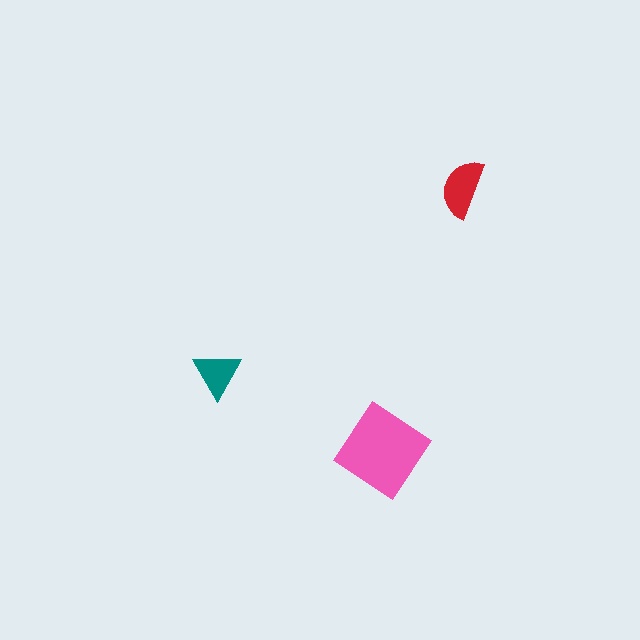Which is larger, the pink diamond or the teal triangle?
The pink diamond.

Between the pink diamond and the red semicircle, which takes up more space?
The pink diamond.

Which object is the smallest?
The teal triangle.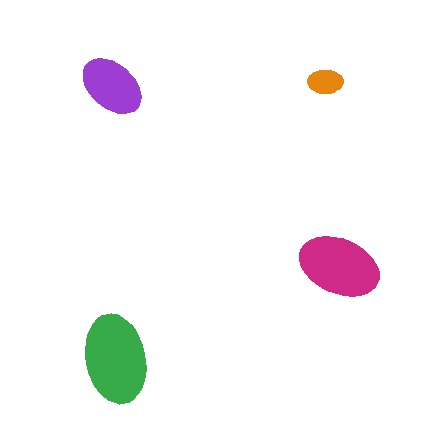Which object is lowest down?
The green ellipse is bottommost.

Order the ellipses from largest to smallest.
the green one, the magenta one, the purple one, the orange one.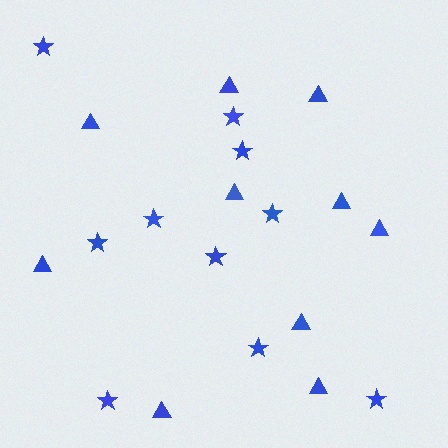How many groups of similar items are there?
There are 2 groups: one group of stars (10) and one group of triangles (10).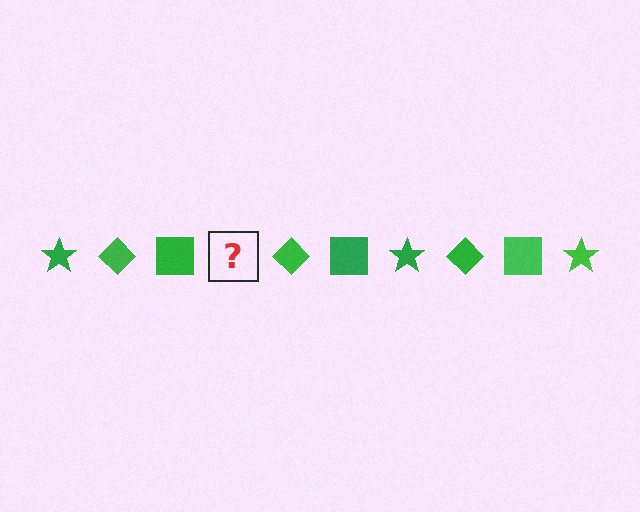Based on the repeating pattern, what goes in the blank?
The blank should be a green star.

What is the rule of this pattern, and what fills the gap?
The rule is that the pattern cycles through star, diamond, square shapes in green. The gap should be filled with a green star.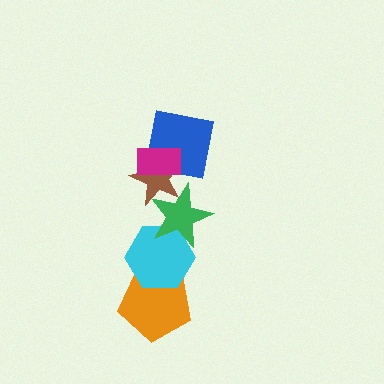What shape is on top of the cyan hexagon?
The green star is on top of the cyan hexagon.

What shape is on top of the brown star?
The blue square is on top of the brown star.